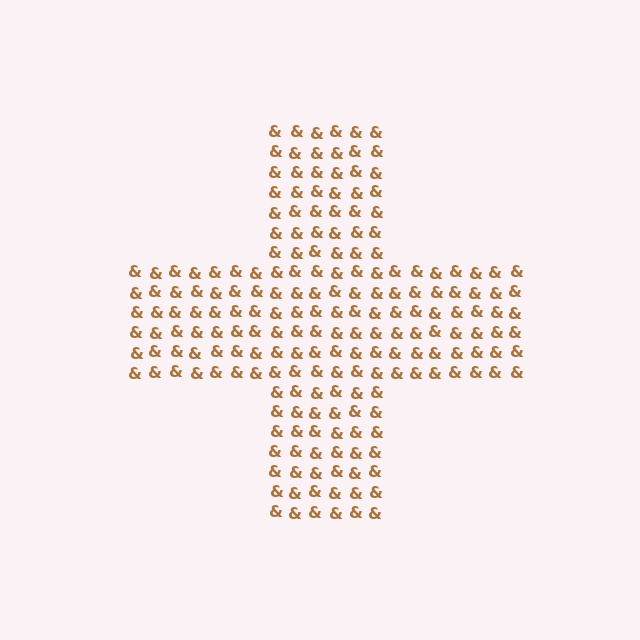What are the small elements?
The small elements are ampersands.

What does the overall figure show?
The overall figure shows a cross.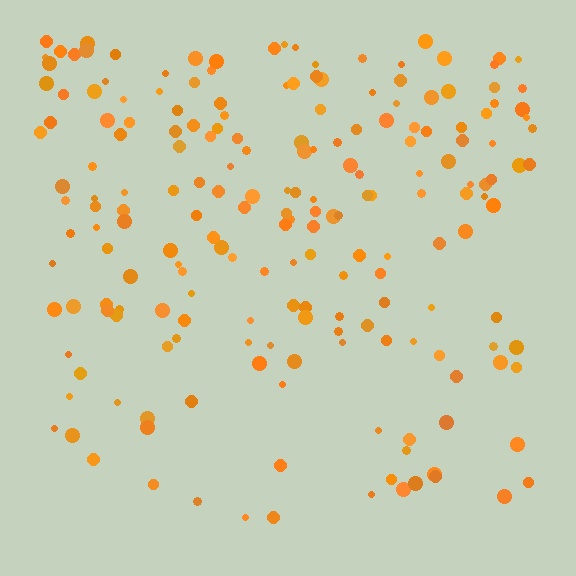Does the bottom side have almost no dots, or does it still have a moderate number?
Still a moderate number, just noticeably fewer than the top.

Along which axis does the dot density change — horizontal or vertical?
Vertical.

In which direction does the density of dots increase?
From bottom to top, with the top side densest.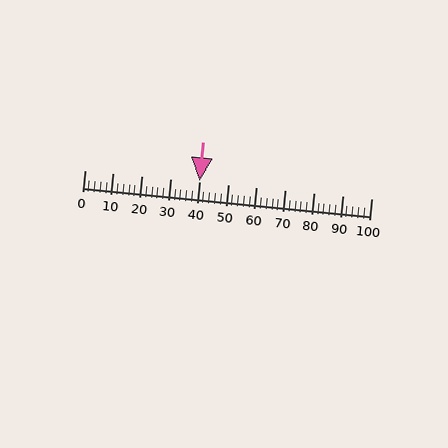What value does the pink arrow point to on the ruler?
The pink arrow points to approximately 40.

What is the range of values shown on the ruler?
The ruler shows values from 0 to 100.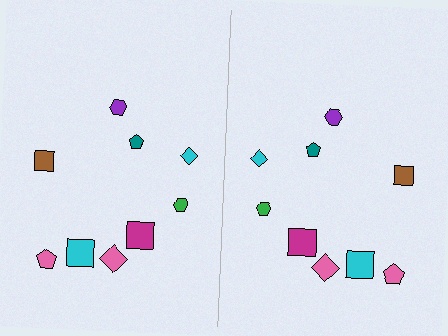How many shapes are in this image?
There are 18 shapes in this image.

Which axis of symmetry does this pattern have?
The pattern has a vertical axis of symmetry running through the center of the image.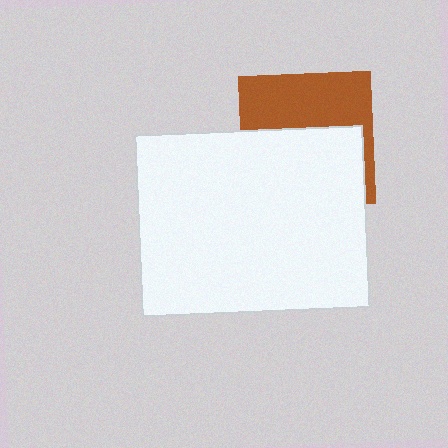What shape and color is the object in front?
The object in front is a white rectangle.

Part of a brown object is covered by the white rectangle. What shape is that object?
It is a square.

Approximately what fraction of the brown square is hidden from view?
Roughly 55% of the brown square is hidden behind the white rectangle.